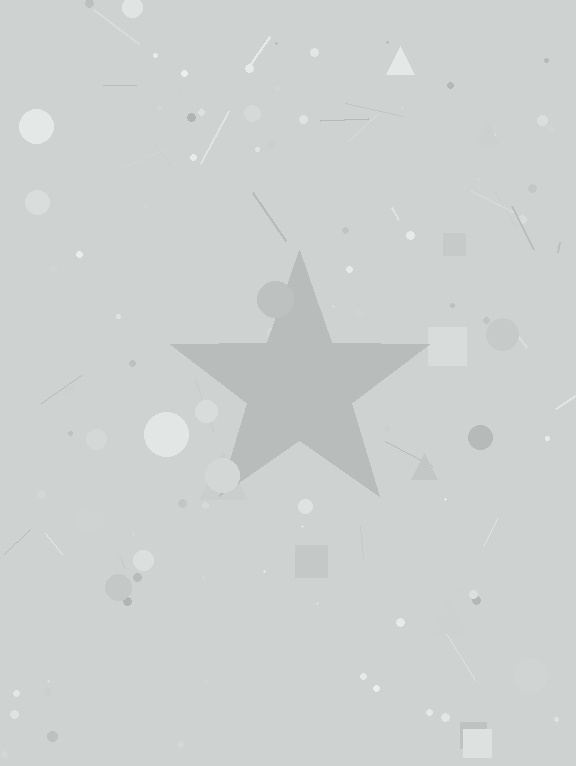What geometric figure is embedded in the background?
A star is embedded in the background.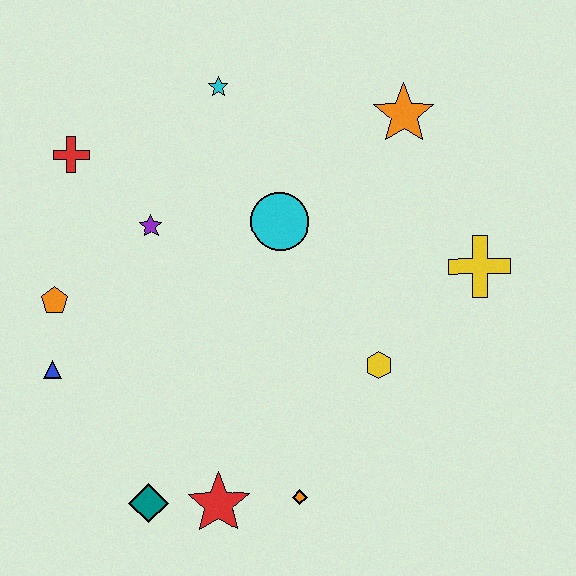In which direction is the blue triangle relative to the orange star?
The blue triangle is to the left of the orange star.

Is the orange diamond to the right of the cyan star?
Yes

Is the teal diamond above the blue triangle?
No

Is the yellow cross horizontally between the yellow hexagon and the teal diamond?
No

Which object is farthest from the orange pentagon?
The yellow cross is farthest from the orange pentagon.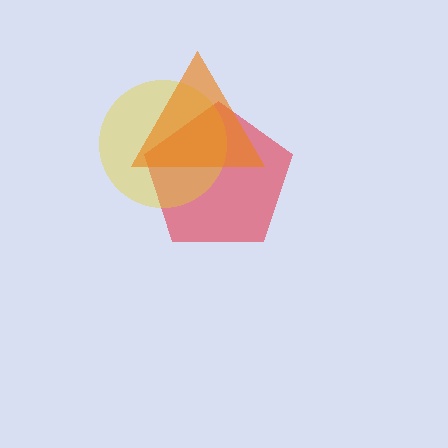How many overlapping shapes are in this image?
There are 3 overlapping shapes in the image.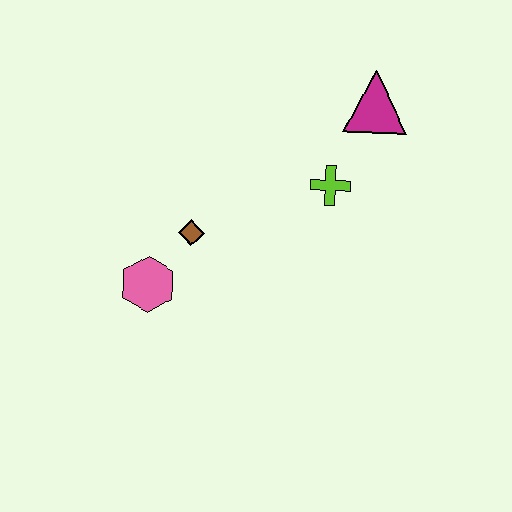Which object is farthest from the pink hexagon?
The magenta triangle is farthest from the pink hexagon.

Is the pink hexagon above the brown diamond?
No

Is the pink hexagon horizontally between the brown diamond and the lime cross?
No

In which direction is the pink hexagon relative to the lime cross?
The pink hexagon is to the left of the lime cross.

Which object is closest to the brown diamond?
The pink hexagon is closest to the brown diamond.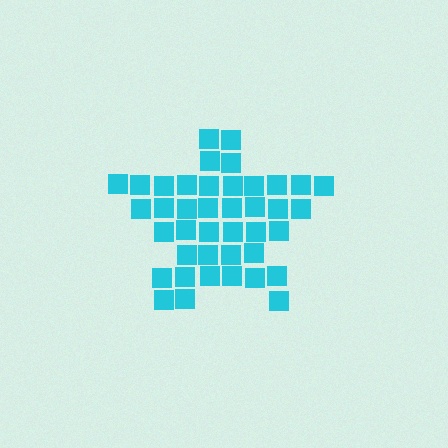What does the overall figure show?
The overall figure shows a star.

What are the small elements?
The small elements are squares.